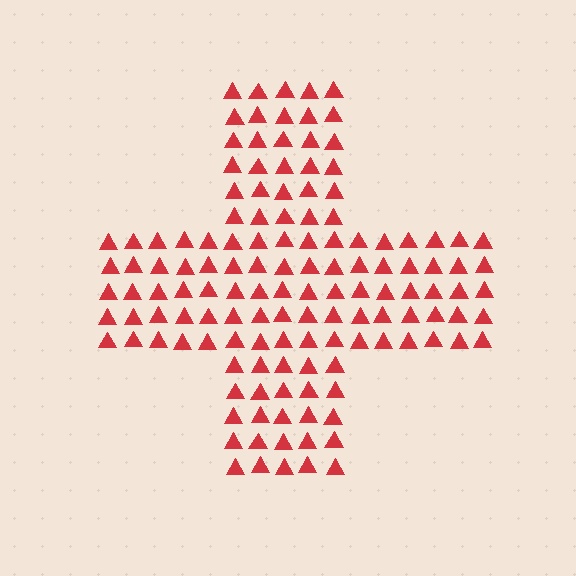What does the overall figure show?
The overall figure shows a cross.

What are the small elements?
The small elements are triangles.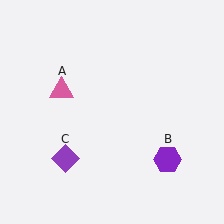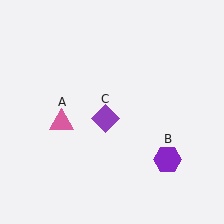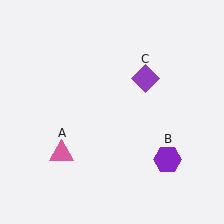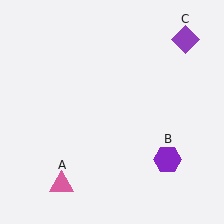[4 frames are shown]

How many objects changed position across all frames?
2 objects changed position: pink triangle (object A), purple diamond (object C).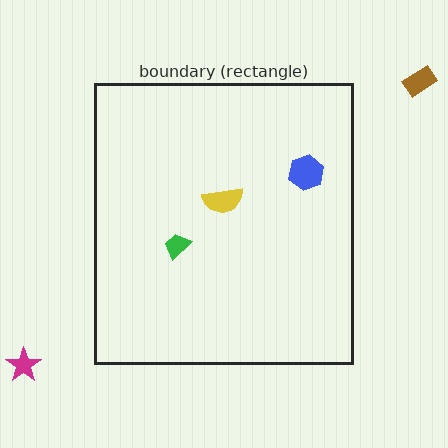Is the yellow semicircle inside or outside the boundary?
Inside.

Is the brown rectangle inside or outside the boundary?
Outside.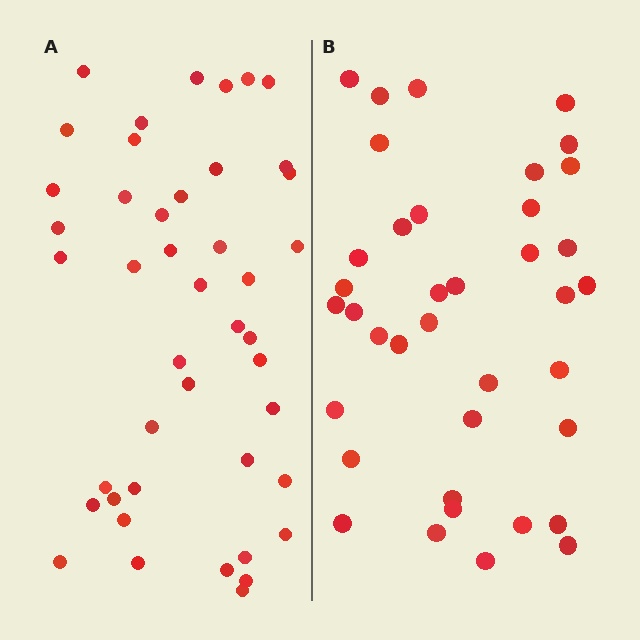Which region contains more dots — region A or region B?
Region A (the left region) has more dots.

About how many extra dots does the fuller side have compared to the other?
Region A has about 6 more dots than region B.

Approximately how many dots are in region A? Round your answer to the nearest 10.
About 40 dots. (The exact count is 44, which rounds to 40.)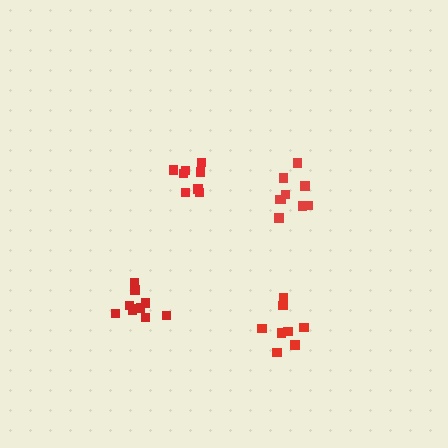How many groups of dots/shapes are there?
There are 4 groups.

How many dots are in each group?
Group 1: 9 dots, Group 2: 8 dots, Group 3: 8 dots, Group 4: 10 dots (35 total).